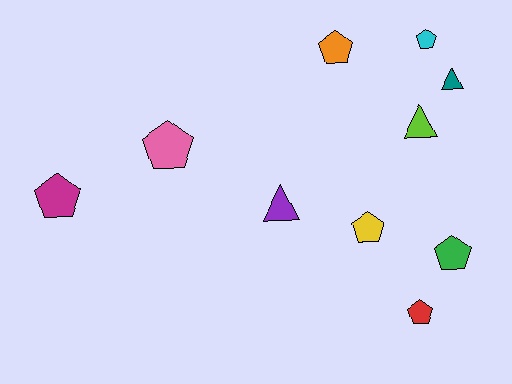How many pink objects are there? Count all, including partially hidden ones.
There is 1 pink object.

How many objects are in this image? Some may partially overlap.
There are 10 objects.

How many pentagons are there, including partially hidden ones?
There are 7 pentagons.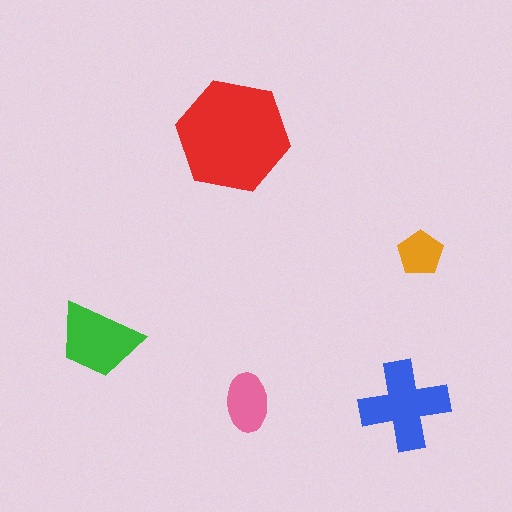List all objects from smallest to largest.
The orange pentagon, the pink ellipse, the green trapezoid, the blue cross, the red hexagon.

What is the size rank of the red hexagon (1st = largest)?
1st.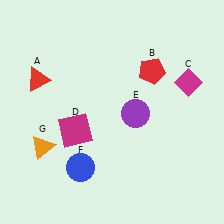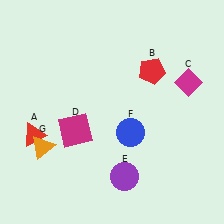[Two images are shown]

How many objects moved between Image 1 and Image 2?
3 objects moved between the two images.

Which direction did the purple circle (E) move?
The purple circle (E) moved down.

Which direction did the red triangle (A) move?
The red triangle (A) moved down.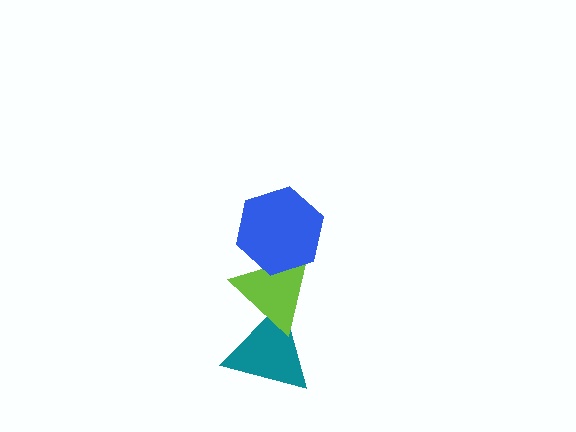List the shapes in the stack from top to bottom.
From top to bottom: the blue hexagon, the lime triangle, the teal triangle.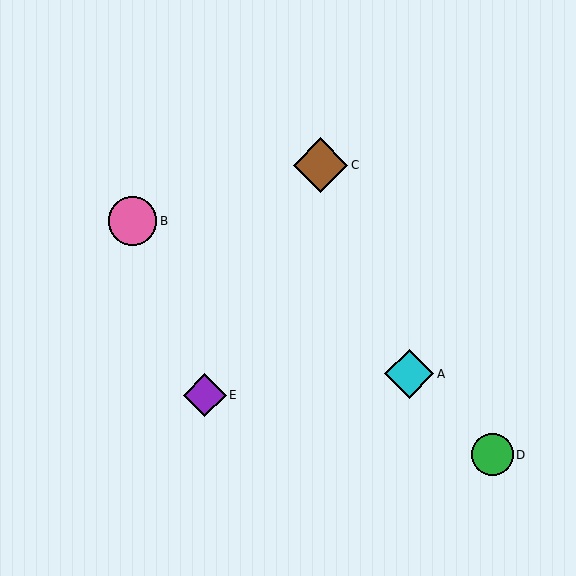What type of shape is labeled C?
Shape C is a brown diamond.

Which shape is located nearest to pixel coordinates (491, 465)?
The green circle (labeled D) at (492, 455) is nearest to that location.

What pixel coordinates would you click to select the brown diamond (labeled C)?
Click at (320, 165) to select the brown diamond C.